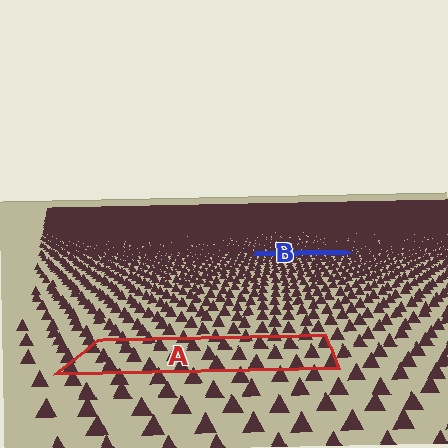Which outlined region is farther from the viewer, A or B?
Region B is farther from the viewer — the texture elements inside it appear smaller and more densely packed.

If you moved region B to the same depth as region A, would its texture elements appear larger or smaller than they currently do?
They would appear larger. At a closer depth, the same texture elements are projected at a bigger on-screen size.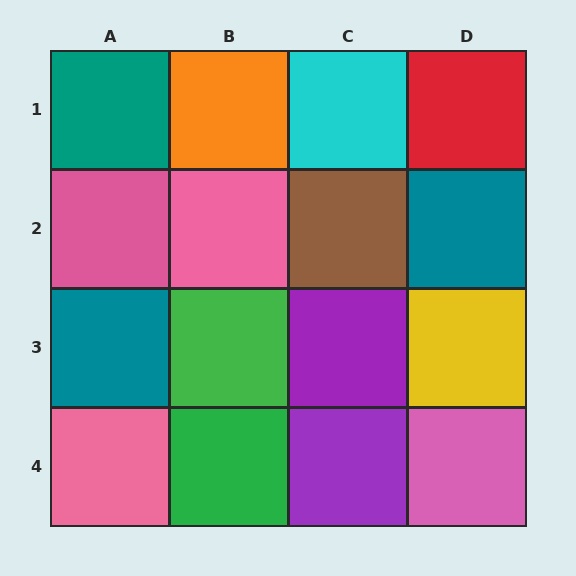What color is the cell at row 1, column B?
Orange.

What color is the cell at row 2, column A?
Pink.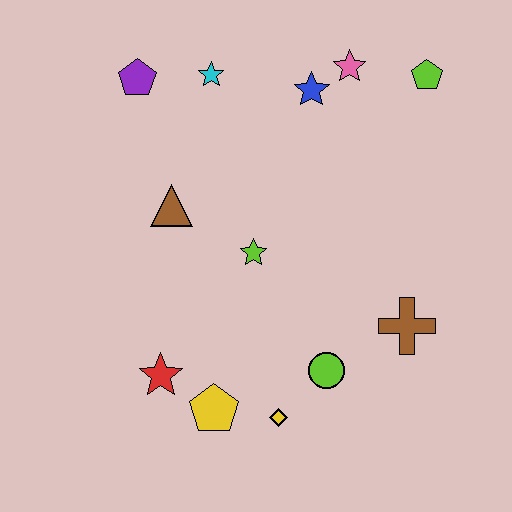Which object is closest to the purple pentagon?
The cyan star is closest to the purple pentagon.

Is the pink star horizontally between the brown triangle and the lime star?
No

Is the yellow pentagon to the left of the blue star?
Yes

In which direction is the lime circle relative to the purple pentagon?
The lime circle is below the purple pentagon.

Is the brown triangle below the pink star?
Yes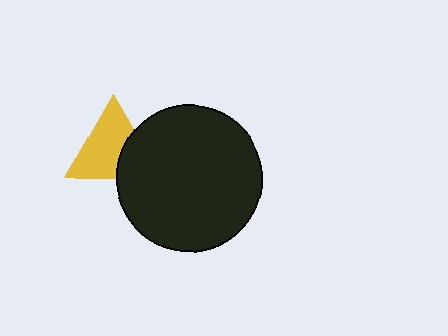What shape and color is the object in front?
The object in front is a black circle.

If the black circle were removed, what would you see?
You would see the complete yellow triangle.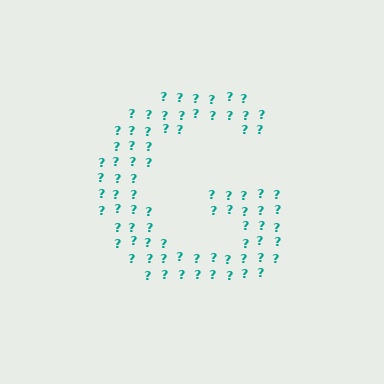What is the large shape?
The large shape is the letter G.